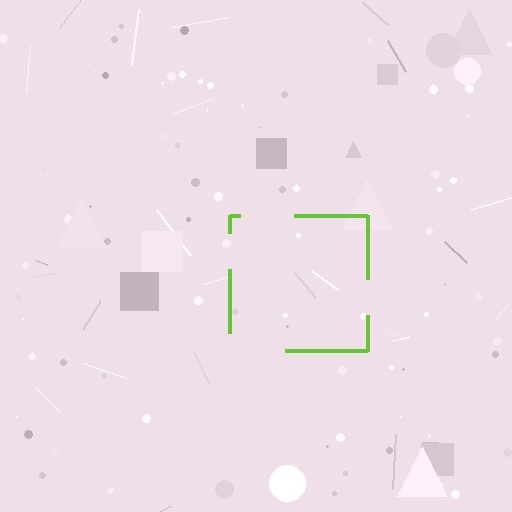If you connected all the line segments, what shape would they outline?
They would outline a square.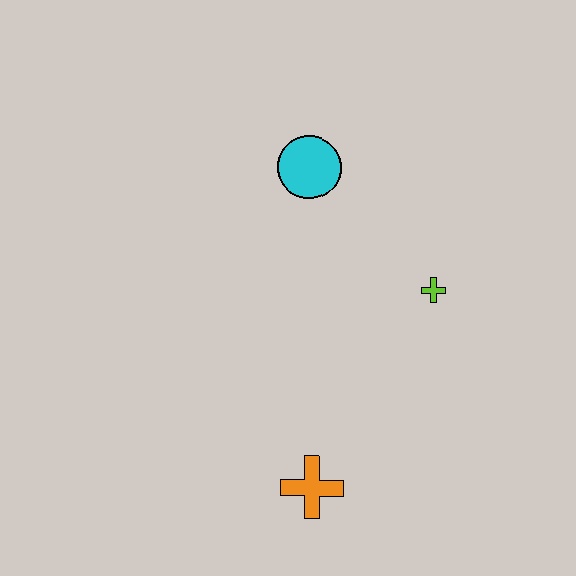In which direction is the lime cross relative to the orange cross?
The lime cross is above the orange cross.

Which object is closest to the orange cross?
The lime cross is closest to the orange cross.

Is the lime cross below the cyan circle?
Yes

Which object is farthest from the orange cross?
The cyan circle is farthest from the orange cross.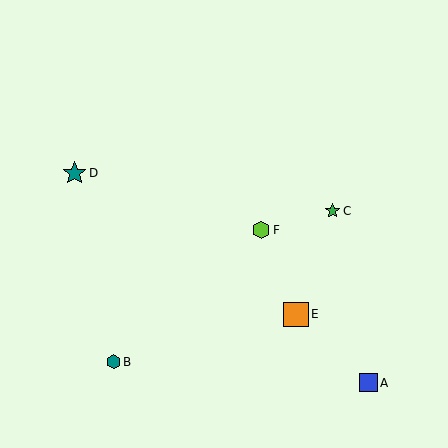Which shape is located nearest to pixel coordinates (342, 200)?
The green star (labeled C) at (332, 211) is nearest to that location.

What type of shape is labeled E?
Shape E is an orange square.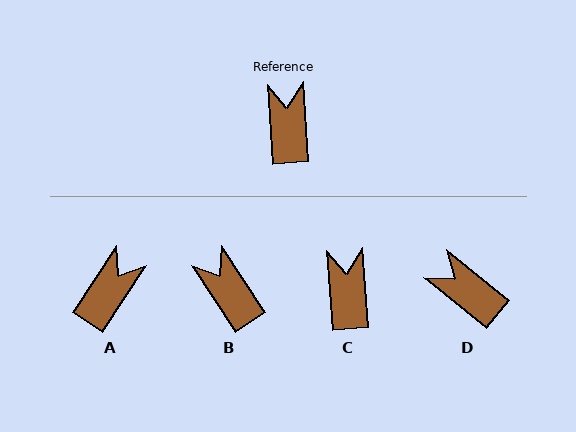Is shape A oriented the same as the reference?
No, it is off by about 38 degrees.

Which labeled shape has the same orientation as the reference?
C.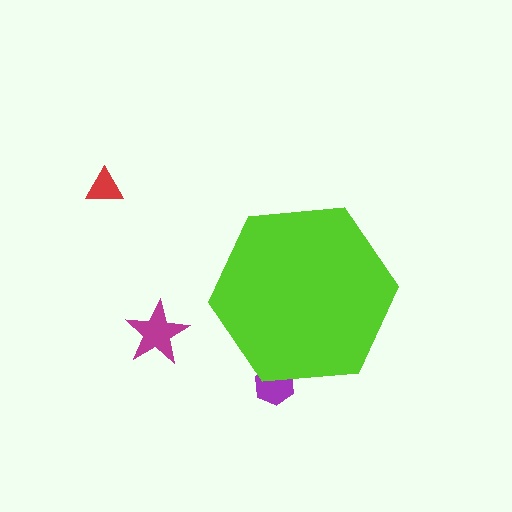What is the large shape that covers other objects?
A lime hexagon.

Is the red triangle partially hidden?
No, the red triangle is fully visible.